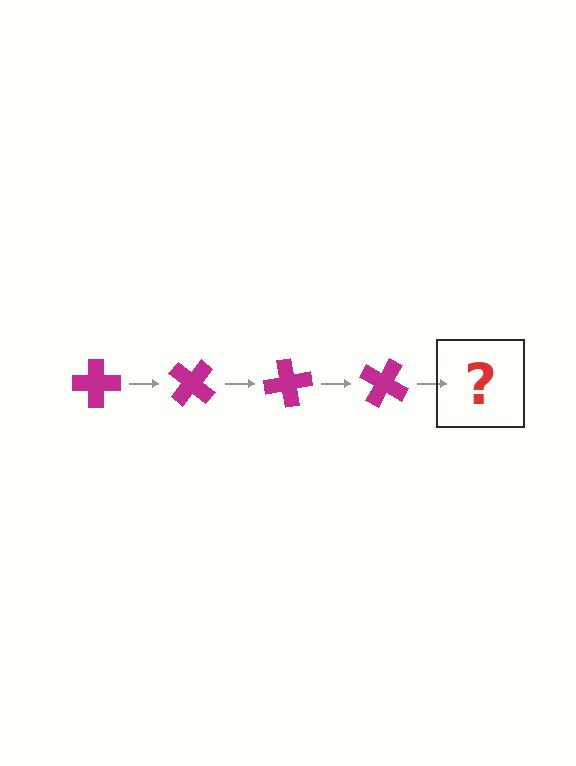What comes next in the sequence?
The next element should be a magenta cross rotated 160 degrees.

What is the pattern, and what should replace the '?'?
The pattern is that the cross rotates 40 degrees each step. The '?' should be a magenta cross rotated 160 degrees.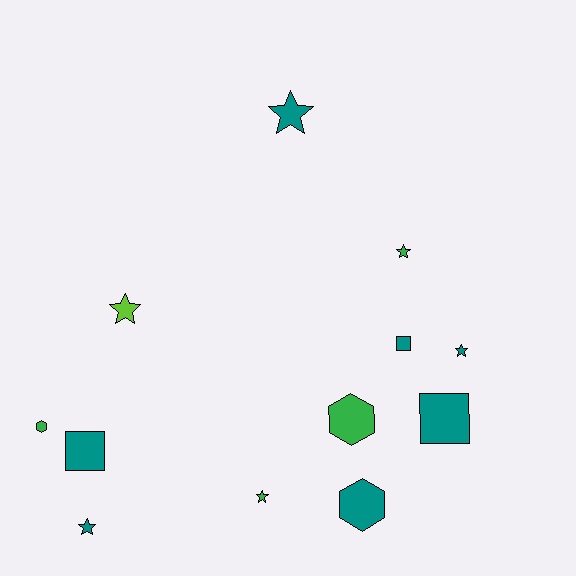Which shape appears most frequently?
Star, with 6 objects.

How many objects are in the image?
There are 12 objects.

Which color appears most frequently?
Teal, with 7 objects.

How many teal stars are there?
There are 3 teal stars.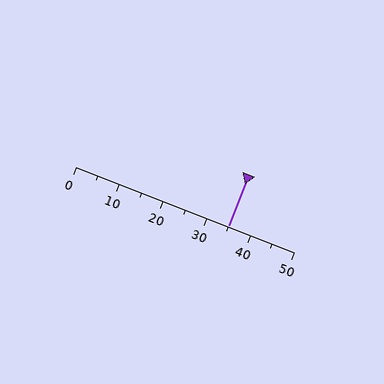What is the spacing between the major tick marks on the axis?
The major ticks are spaced 10 apart.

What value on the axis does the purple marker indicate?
The marker indicates approximately 35.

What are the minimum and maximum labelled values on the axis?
The axis runs from 0 to 50.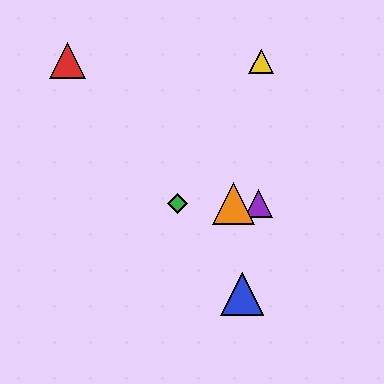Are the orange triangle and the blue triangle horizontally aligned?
No, the orange triangle is at y≈204 and the blue triangle is at y≈294.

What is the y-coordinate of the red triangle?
The red triangle is at y≈60.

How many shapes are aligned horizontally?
3 shapes (the green diamond, the purple triangle, the orange triangle) are aligned horizontally.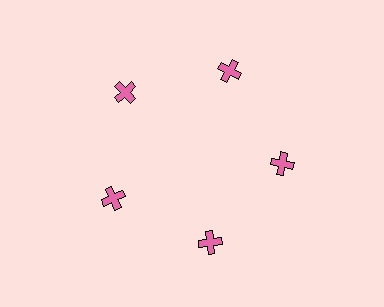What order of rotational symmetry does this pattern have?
This pattern has 5-fold rotational symmetry.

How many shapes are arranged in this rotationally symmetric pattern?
There are 5 shapes, arranged in 5 groups of 1.